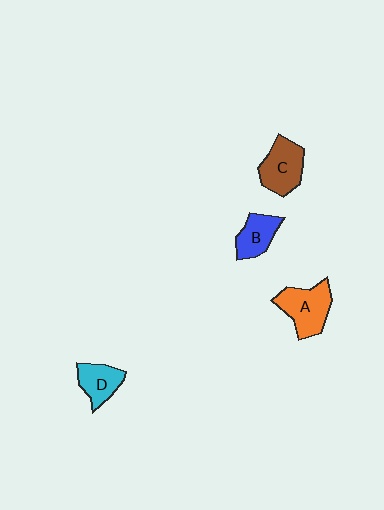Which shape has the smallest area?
Shape B (blue).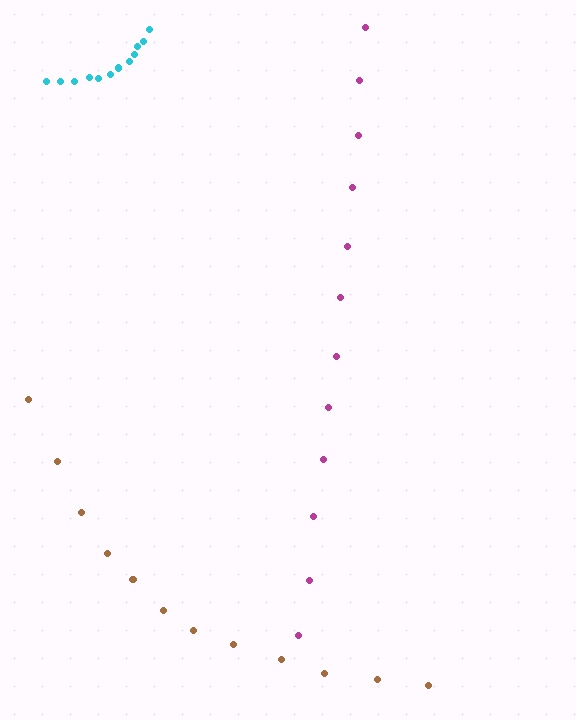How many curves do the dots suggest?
There are 3 distinct paths.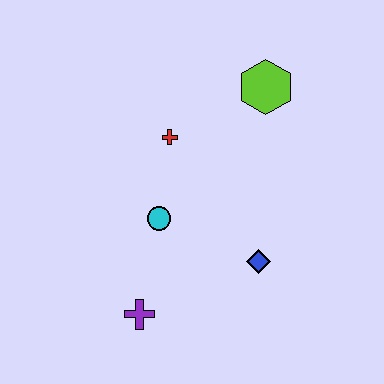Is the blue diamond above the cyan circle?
No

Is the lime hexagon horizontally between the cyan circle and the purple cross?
No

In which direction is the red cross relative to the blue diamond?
The red cross is above the blue diamond.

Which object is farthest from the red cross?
The purple cross is farthest from the red cross.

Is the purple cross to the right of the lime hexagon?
No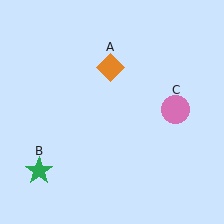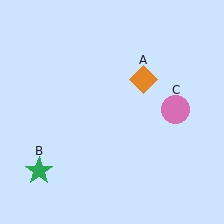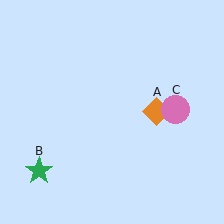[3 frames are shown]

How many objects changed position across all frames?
1 object changed position: orange diamond (object A).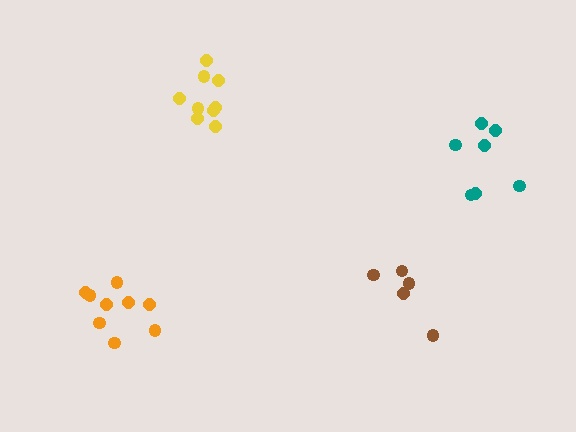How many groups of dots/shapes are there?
There are 4 groups.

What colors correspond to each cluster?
The clusters are colored: orange, brown, yellow, teal.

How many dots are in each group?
Group 1: 9 dots, Group 2: 5 dots, Group 3: 9 dots, Group 4: 7 dots (30 total).